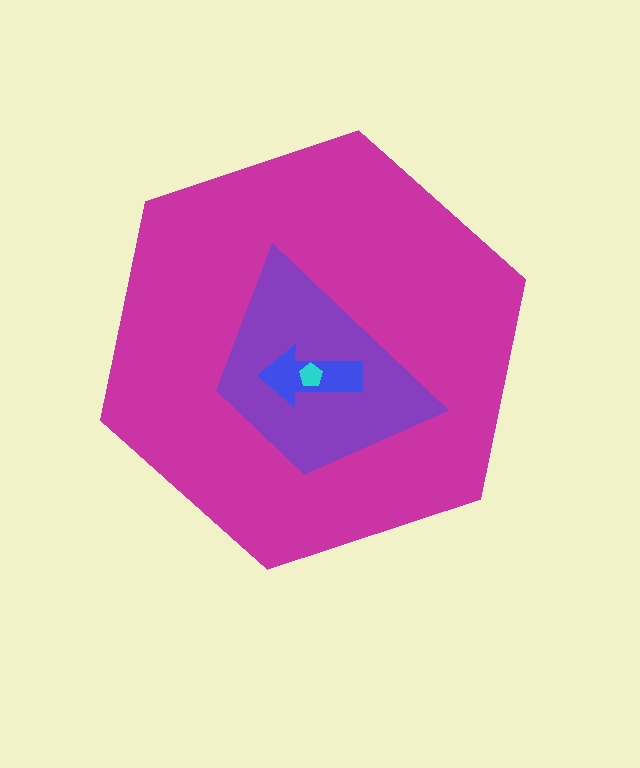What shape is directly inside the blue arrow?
The cyan pentagon.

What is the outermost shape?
The magenta hexagon.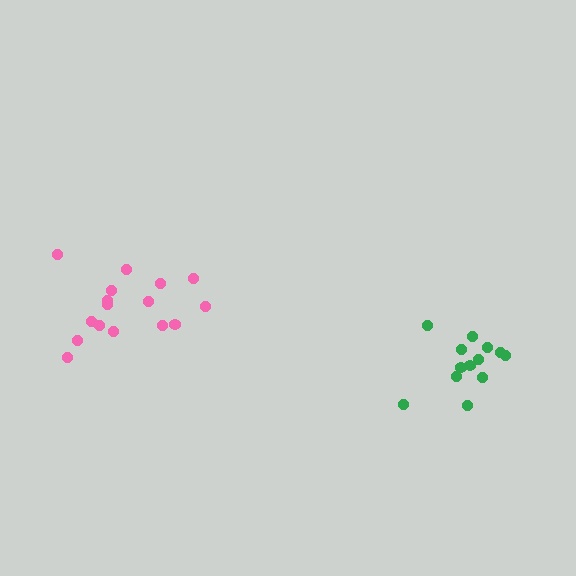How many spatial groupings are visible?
There are 2 spatial groupings.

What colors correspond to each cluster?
The clusters are colored: pink, green.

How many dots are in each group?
Group 1: 16 dots, Group 2: 13 dots (29 total).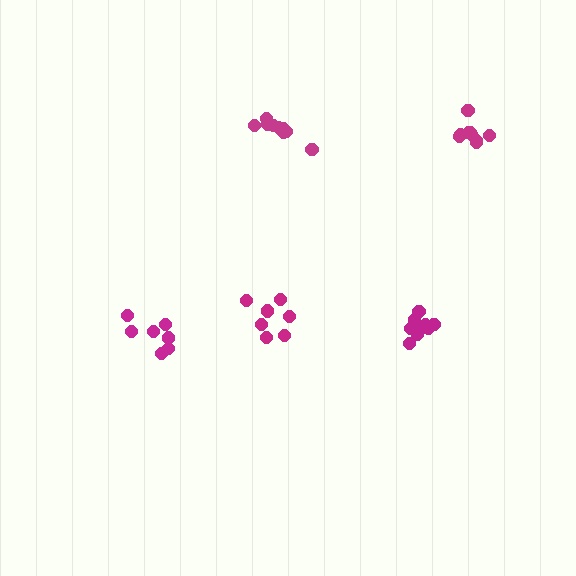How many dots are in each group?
Group 1: 7 dots, Group 2: 8 dots, Group 3: 9 dots, Group 4: 10 dots, Group 5: 10 dots (44 total).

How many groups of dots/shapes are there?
There are 5 groups.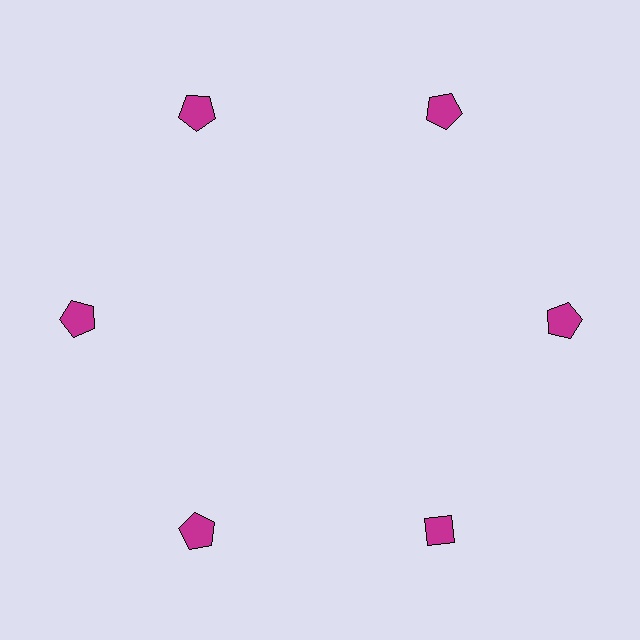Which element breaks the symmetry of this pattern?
The magenta diamond at roughly the 5 o'clock position breaks the symmetry. All other shapes are magenta pentagons.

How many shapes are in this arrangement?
There are 6 shapes arranged in a ring pattern.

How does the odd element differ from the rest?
It has a different shape: diamond instead of pentagon.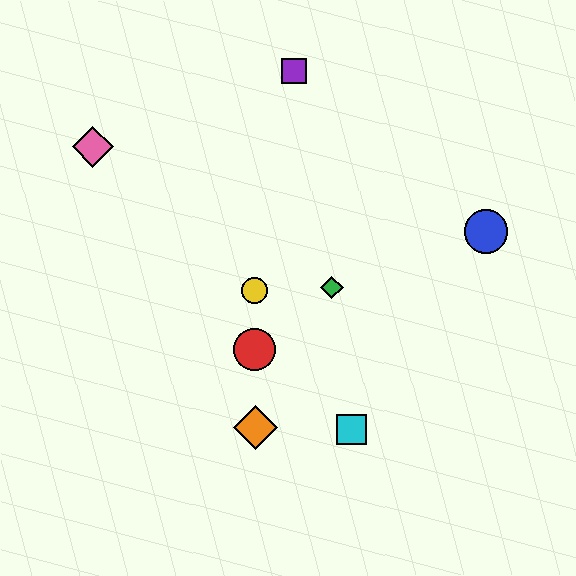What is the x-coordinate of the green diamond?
The green diamond is at x≈332.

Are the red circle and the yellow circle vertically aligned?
Yes, both are at x≈255.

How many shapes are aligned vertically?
3 shapes (the red circle, the yellow circle, the orange diamond) are aligned vertically.